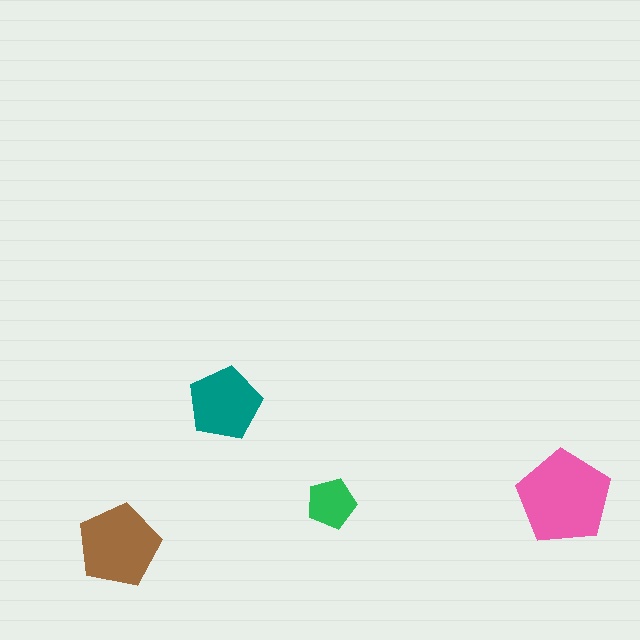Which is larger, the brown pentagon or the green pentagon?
The brown one.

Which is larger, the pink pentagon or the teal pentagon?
The pink one.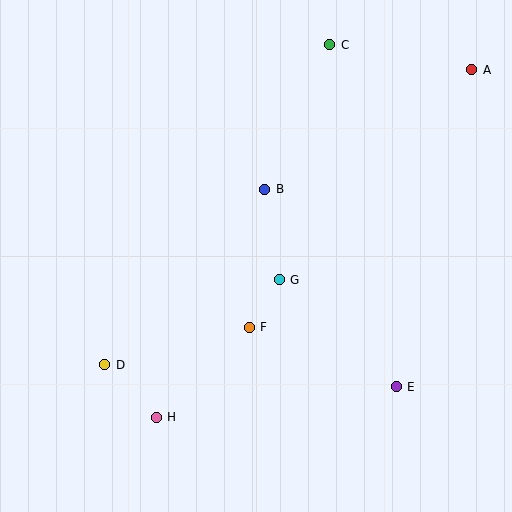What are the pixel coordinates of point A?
Point A is at (472, 70).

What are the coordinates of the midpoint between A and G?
The midpoint between A and G is at (376, 175).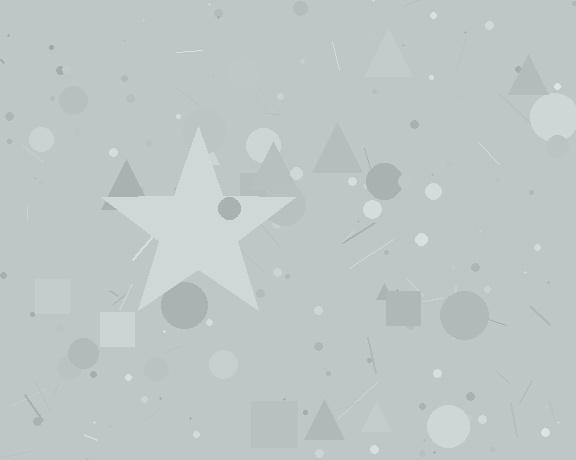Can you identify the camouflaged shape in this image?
The camouflaged shape is a star.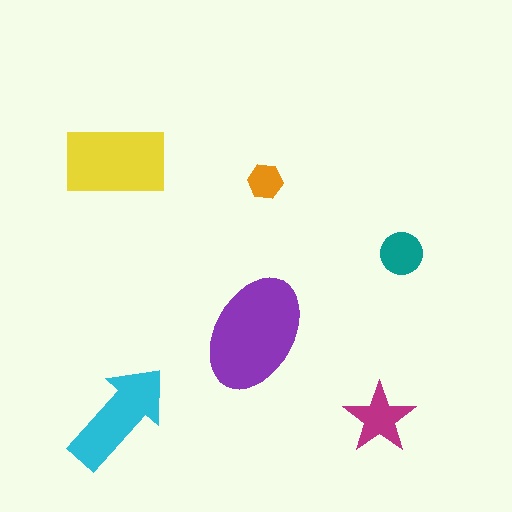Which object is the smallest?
The orange hexagon.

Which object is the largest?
The purple ellipse.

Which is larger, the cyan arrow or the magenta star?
The cyan arrow.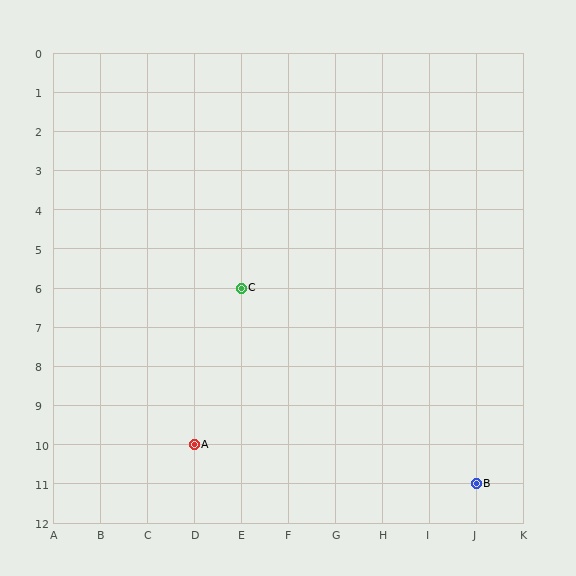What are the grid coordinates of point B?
Point B is at grid coordinates (J, 11).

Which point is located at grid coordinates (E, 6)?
Point C is at (E, 6).